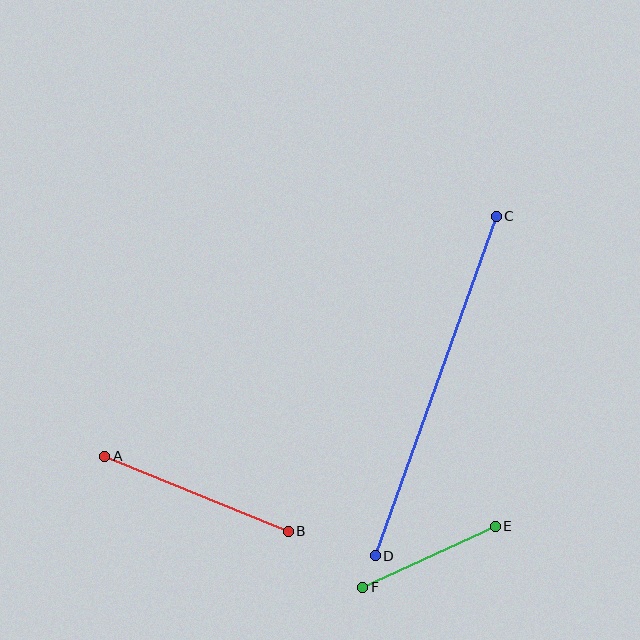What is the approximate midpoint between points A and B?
The midpoint is at approximately (196, 494) pixels.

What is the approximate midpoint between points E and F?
The midpoint is at approximately (429, 557) pixels.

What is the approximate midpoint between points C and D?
The midpoint is at approximately (436, 386) pixels.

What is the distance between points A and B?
The distance is approximately 199 pixels.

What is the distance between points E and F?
The distance is approximately 146 pixels.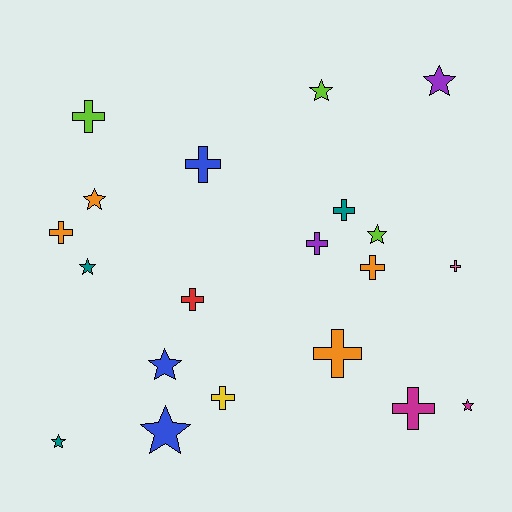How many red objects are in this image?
There is 1 red object.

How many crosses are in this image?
There are 11 crosses.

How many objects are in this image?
There are 20 objects.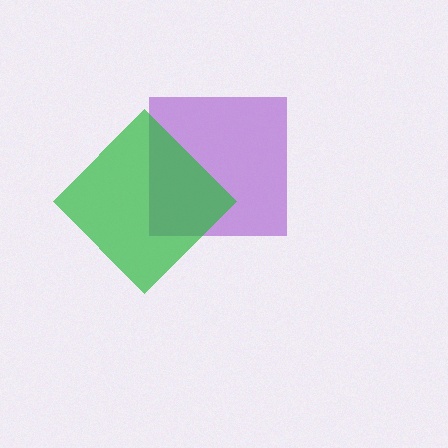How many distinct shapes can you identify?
There are 2 distinct shapes: a purple square, a green diamond.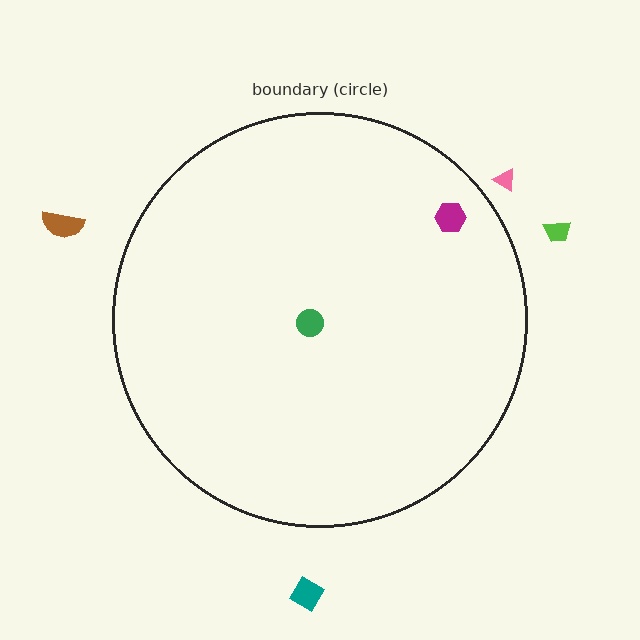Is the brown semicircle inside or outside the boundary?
Outside.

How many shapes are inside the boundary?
2 inside, 4 outside.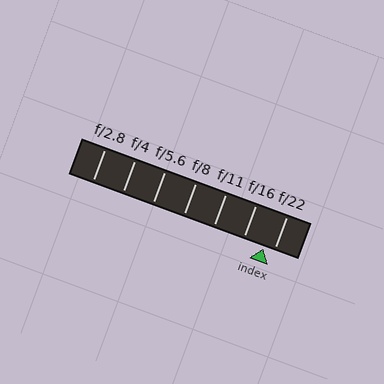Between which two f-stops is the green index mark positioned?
The index mark is between f/16 and f/22.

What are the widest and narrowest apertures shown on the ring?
The widest aperture shown is f/2.8 and the narrowest is f/22.